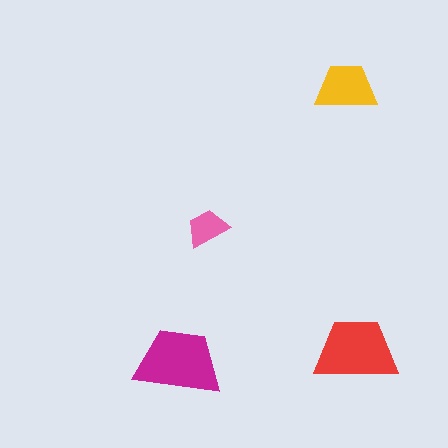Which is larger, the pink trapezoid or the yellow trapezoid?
The yellow one.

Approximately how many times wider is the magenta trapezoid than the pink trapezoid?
About 2 times wider.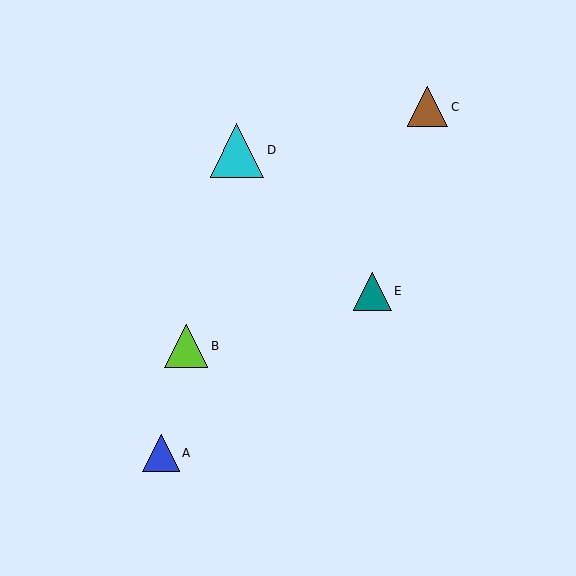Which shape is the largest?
The cyan triangle (labeled D) is the largest.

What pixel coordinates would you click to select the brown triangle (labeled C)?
Click at (428, 107) to select the brown triangle C.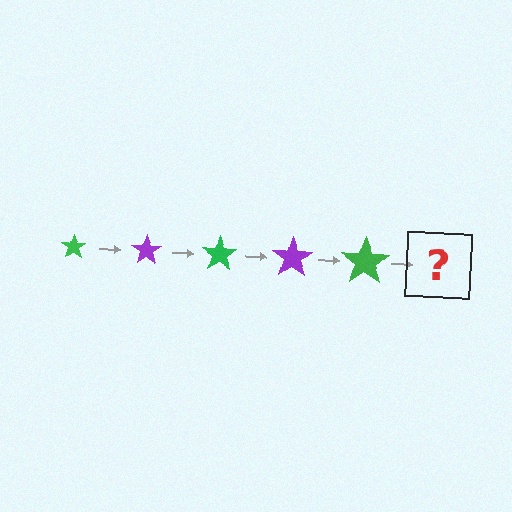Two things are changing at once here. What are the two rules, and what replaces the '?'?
The two rules are that the star grows larger each step and the color cycles through green and purple. The '?' should be a purple star, larger than the previous one.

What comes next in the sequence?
The next element should be a purple star, larger than the previous one.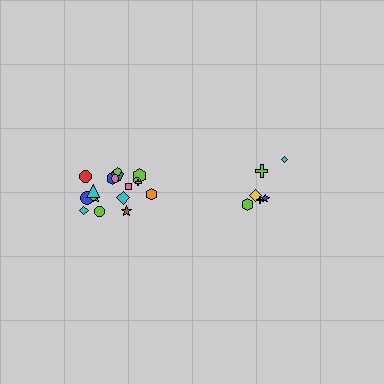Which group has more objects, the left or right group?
The left group.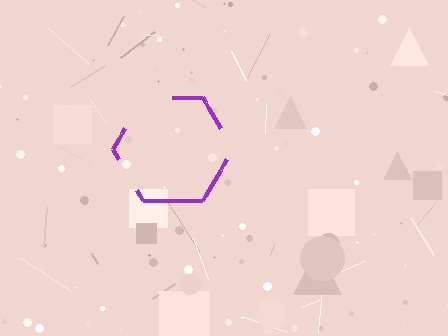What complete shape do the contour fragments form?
The contour fragments form a hexagon.